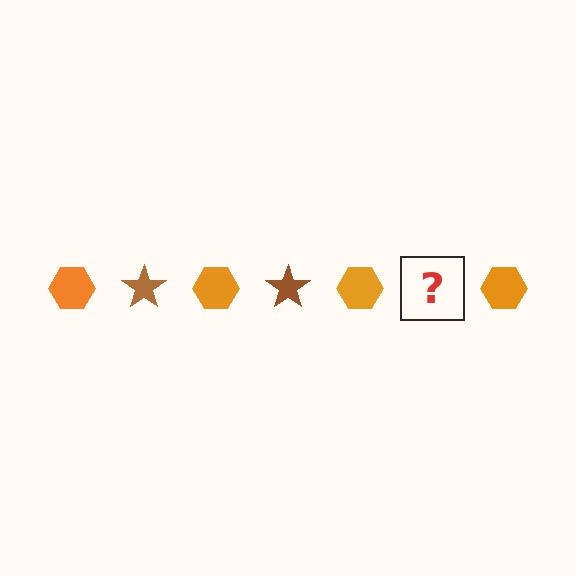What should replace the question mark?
The question mark should be replaced with a brown star.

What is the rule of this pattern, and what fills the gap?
The rule is that the pattern alternates between orange hexagon and brown star. The gap should be filled with a brown star.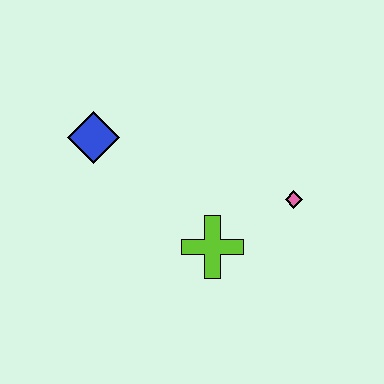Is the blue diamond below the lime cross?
No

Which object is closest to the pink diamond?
The lime cross is closest to the pink diamond.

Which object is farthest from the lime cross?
The blue diamond is farthest from the lime cross.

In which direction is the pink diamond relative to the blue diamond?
The pink diamond is to the right of the blue diamond.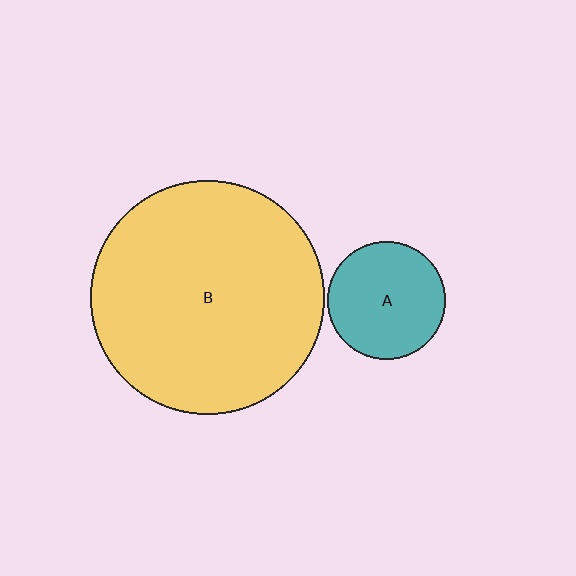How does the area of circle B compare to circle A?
Approximately 3.9 times.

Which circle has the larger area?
Circle B (yellow).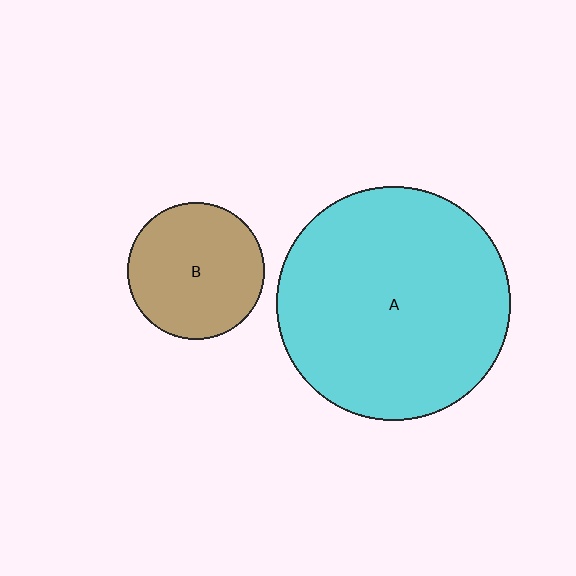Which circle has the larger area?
Circle A (cyan).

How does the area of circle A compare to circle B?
Approximately 2.9 times.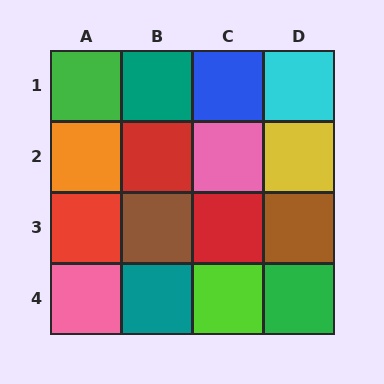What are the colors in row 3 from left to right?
Red, brown, red, brown.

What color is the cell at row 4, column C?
Lime.